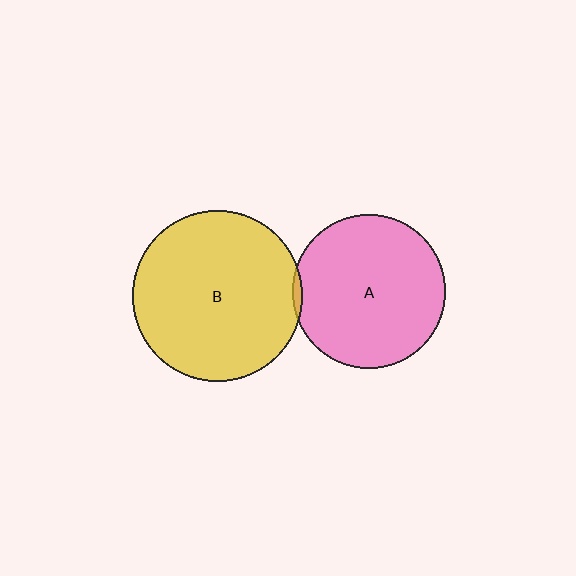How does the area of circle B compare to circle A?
Approximately 1.2 times.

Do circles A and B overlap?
Yes.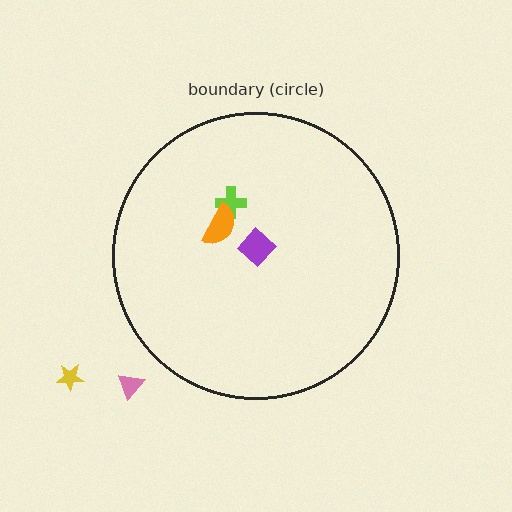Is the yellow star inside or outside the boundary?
Outside.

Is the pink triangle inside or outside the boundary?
Outside.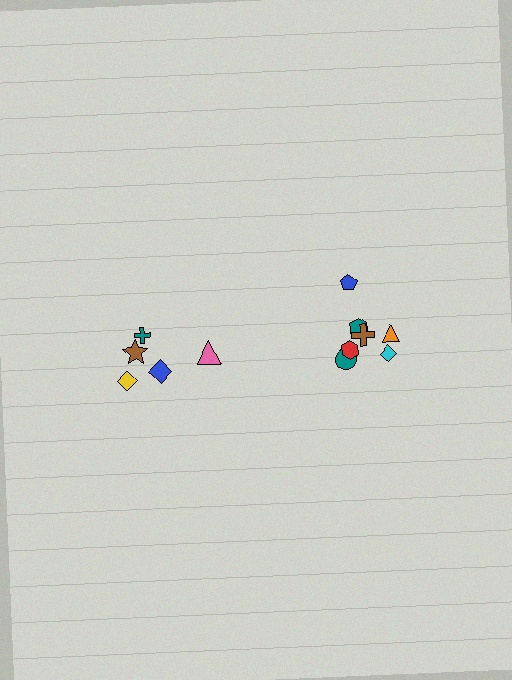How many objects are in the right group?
There are 7 objects.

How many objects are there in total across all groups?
There are 12 objects.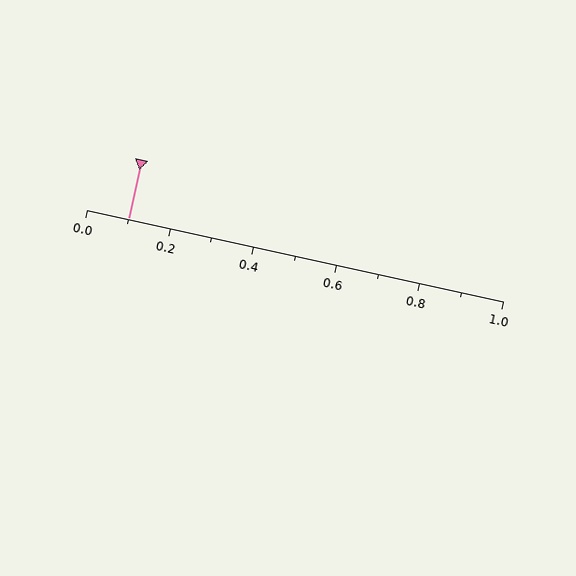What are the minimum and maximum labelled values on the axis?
The axis runs from 0.0 to 1.0.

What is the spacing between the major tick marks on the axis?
The major ticks are spaced 0.2 apart.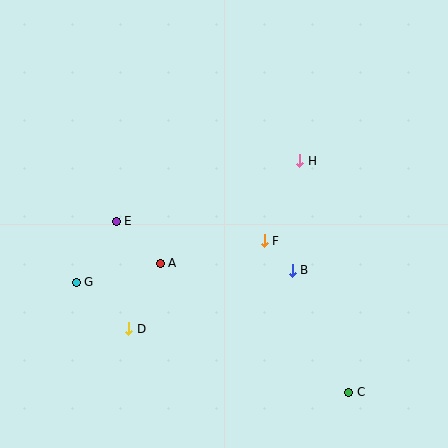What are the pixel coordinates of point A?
Point A is at (160, 263).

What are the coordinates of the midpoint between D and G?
The midpoint between D and G is at (102, 305).